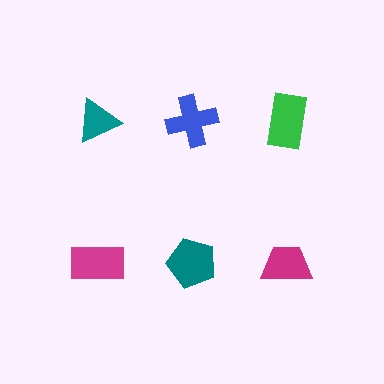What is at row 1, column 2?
A blue cross.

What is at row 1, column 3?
A green rectangle.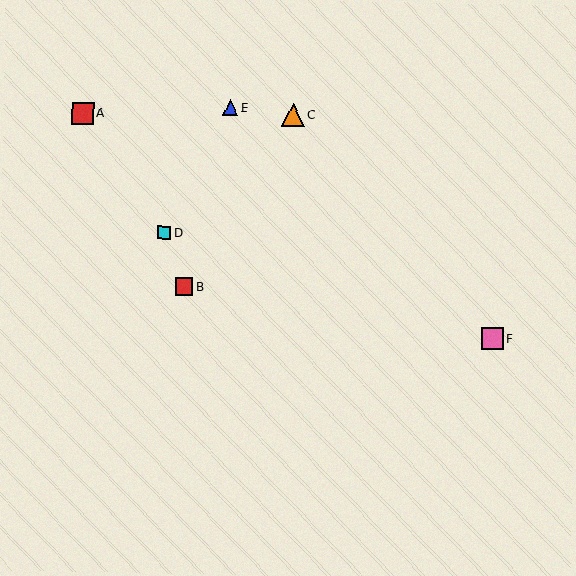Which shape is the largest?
The orange triangle (labeled C) is the largest.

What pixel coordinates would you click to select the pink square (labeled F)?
Click at (492, 339) to select the pink square F.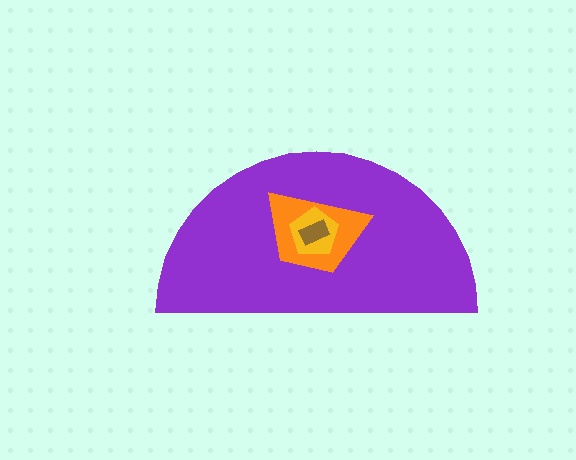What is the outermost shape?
The purple semicircle.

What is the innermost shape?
The brown rectangle.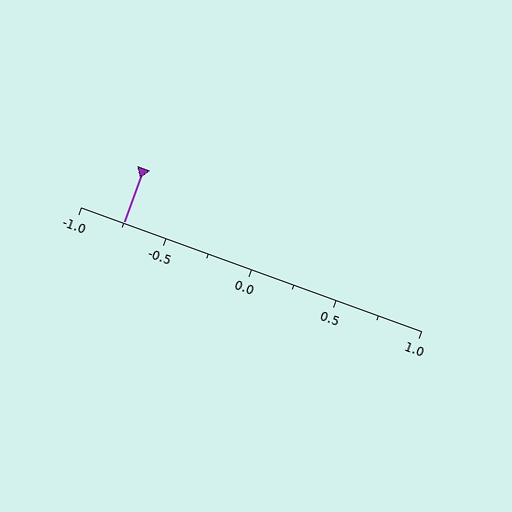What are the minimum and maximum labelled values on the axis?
The axis runs from -1.0 to 1.0.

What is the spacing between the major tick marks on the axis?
The major ticks are spaced 0.5 apart.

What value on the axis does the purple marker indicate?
The marker indicates approximately -0.75.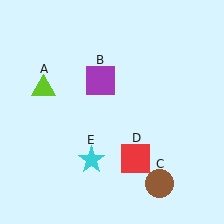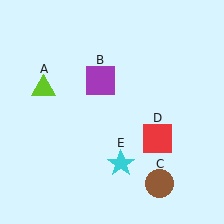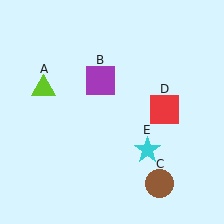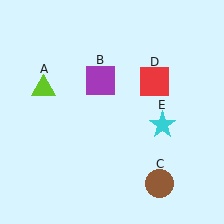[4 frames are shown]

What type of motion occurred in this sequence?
The red square (object D), cyan star (object E) rotated counterclockwise around the center of the scene.